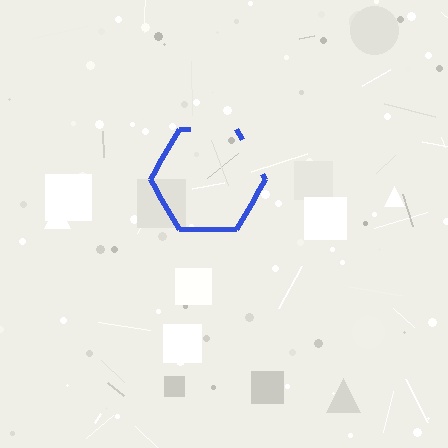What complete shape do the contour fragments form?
The contour fragments form a hexagon.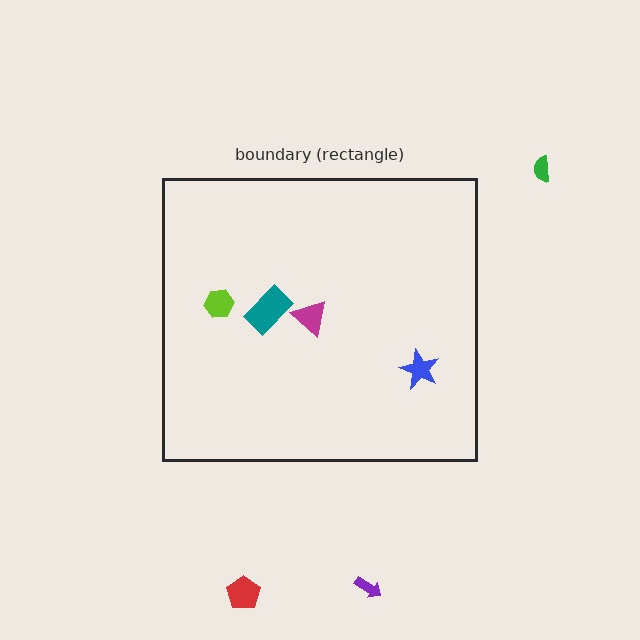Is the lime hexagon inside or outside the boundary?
Inside.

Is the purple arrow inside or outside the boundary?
Outside.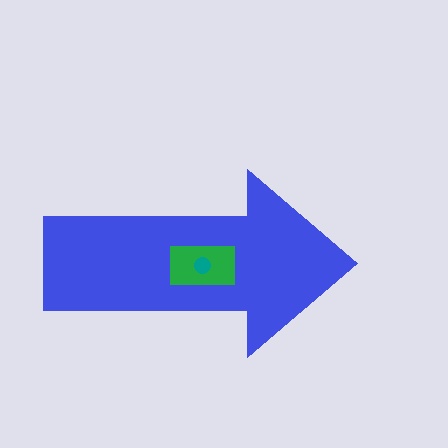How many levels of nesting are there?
3.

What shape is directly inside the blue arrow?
The green rectangle.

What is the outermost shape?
The blue arrow.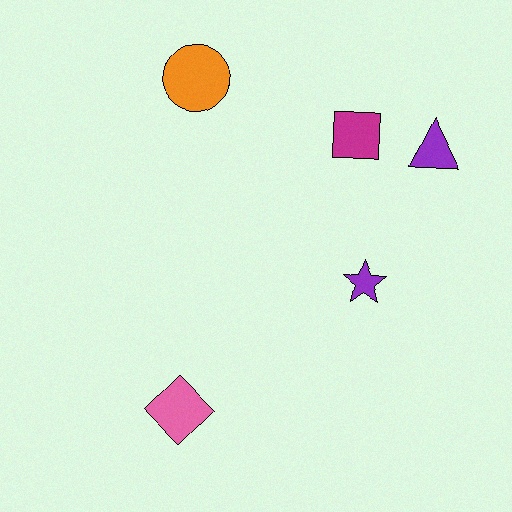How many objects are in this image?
There are 5 objects.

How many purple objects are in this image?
There are 2 purple objects.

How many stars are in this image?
There is 1 star.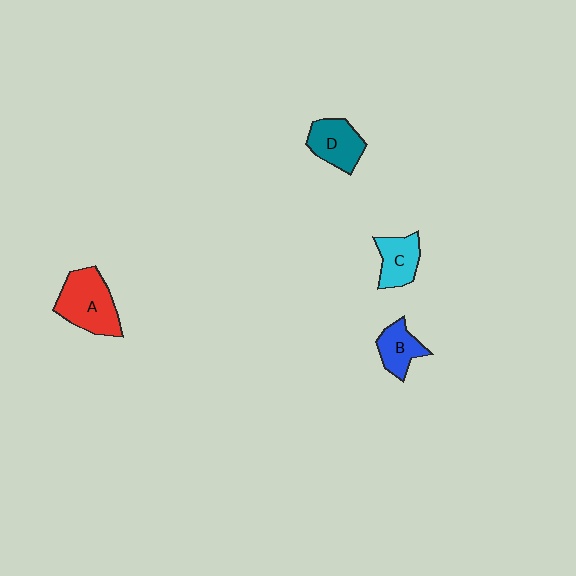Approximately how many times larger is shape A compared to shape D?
Approximately 1.4 times.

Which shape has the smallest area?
Shape B (blue).